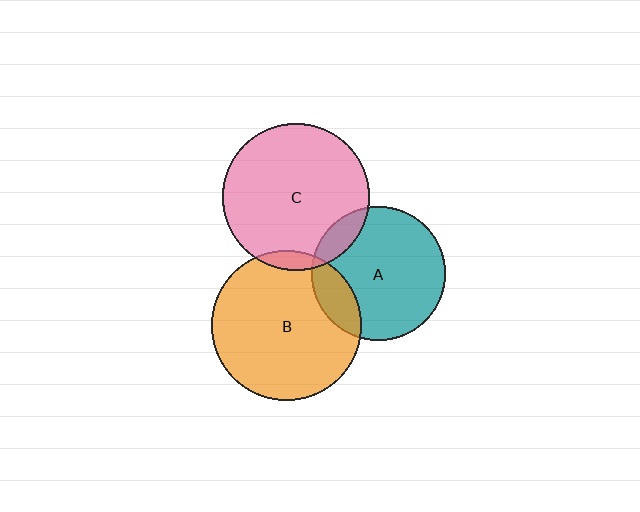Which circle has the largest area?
Circle B (orange).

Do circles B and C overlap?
Yes.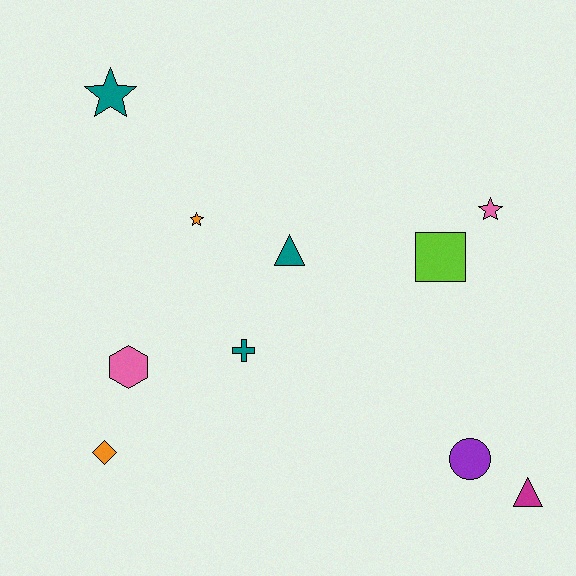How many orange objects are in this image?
There are 2 orange objects.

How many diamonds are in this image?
There is 1 diamond.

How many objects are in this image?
There are 10 objects.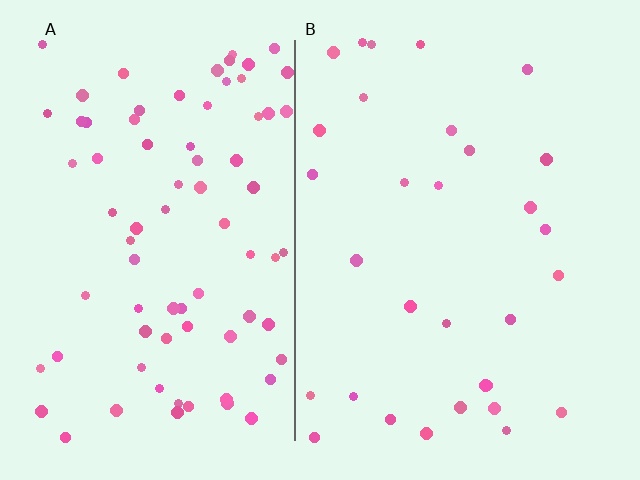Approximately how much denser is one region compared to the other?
Approximately 2.5× — region A over region B.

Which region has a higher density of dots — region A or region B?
A (the left).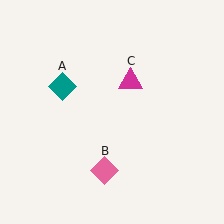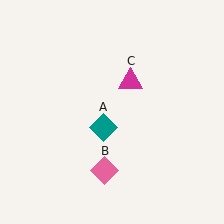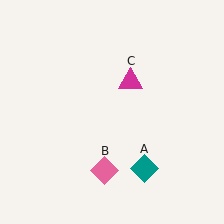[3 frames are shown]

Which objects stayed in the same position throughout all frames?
Pink diamond (object B) and magenta triangle (object C) remained stationary.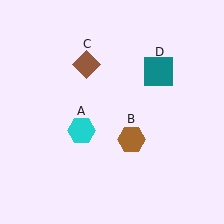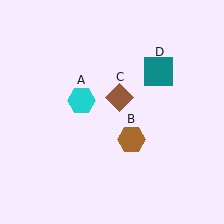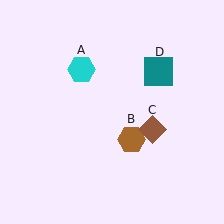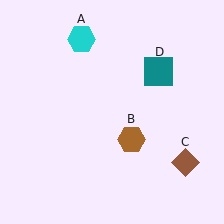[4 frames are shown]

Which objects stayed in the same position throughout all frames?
Brown hexagon (object B) and teal square (object D) remained stationary.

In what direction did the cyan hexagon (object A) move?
The cyan hexagon (object A) moved up.